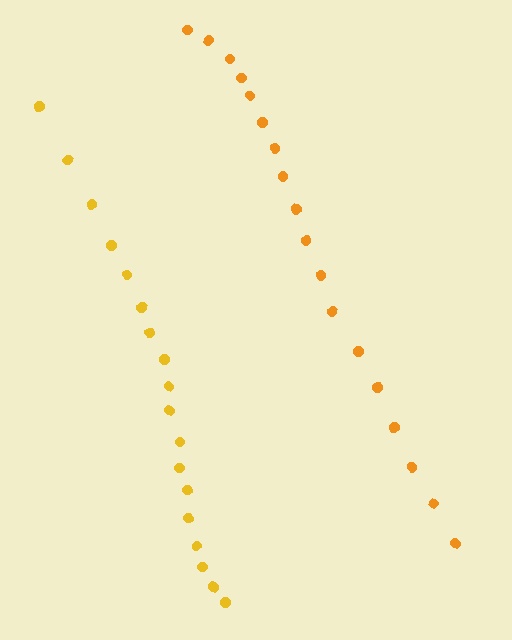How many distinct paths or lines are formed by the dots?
There are 2 distinct paths.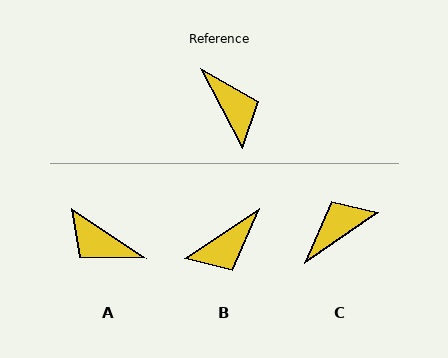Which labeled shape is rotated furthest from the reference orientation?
A, about 151 degrees away.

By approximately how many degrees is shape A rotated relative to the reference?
Approximately 151 degrees clockwise.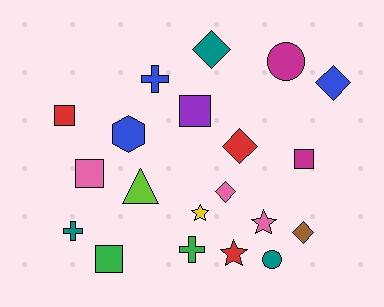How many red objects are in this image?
There are 3 red objects.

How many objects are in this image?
There are 20 objects.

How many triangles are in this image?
There is 1 triangle.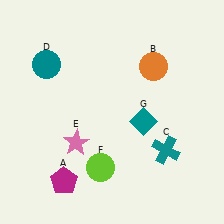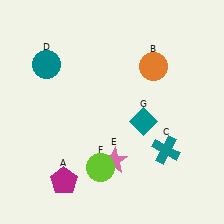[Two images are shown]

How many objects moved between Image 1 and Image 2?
1 object moved between the two images.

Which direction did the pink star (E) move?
The pink star (E) moved right.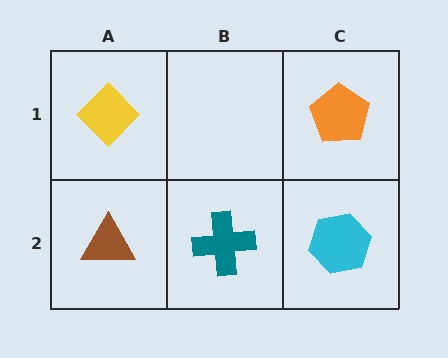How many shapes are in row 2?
3 shapes.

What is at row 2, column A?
A brown triangle.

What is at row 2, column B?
A teal cross.